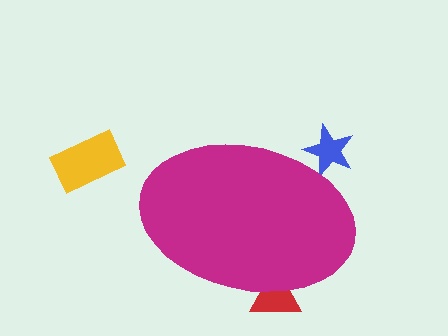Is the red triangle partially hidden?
Yes, the red triangle is partially hidden behind the magenta ellipse.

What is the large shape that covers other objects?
A magenta ellipse.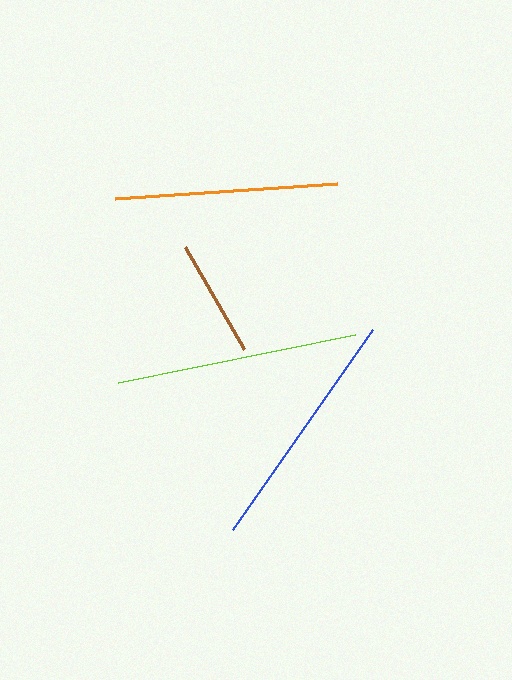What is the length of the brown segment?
The brown segment is approximately 117 pixels long.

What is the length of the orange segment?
The orange segment is approximately 223 pixels long.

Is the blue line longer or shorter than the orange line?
The blue line is longer than the orange line.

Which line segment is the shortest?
The brown line is the shortest at approximately 117 pixels.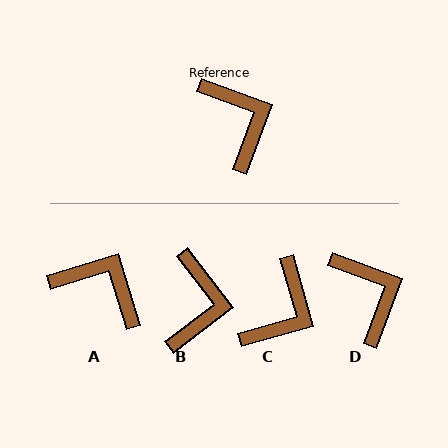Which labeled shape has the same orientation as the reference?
D.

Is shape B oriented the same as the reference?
No, it is off by about 32 degrees.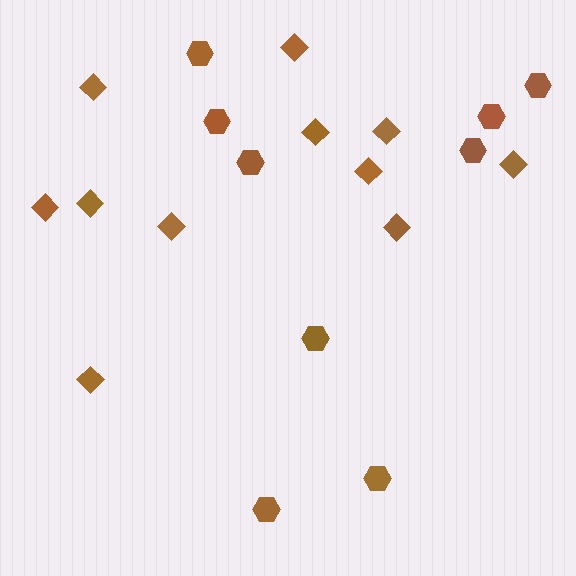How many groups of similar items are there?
There are 2 groups: one group of hexagons (9) and one group of diamonds (11).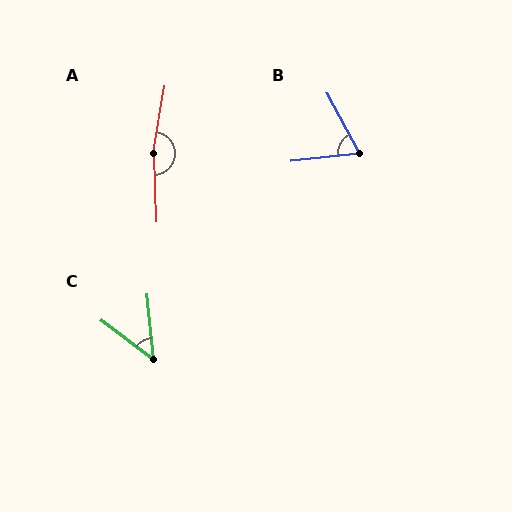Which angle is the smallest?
C, at approximately 48 degrees.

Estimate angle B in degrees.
Approximately 68 degrees.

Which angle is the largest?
A, at approximately 168 degrees.